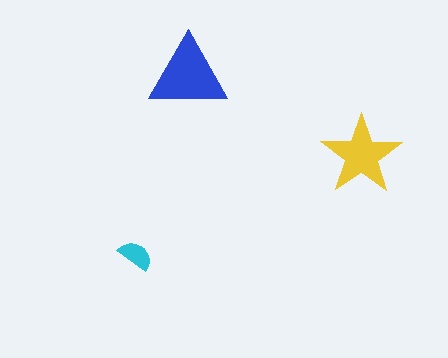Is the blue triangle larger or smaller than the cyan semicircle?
Larger.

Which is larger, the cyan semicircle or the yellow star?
The yellow star.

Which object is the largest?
The blue triangle.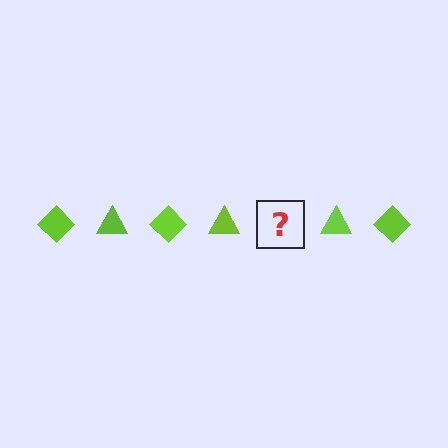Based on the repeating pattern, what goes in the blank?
The blank should be a lime diamond.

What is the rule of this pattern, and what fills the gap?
The rule is that the pattern cycles through diamond, triangle shapes in lime. The gap should be filled with a lime diamond.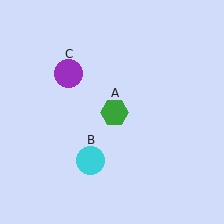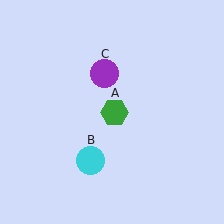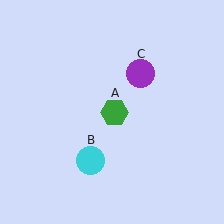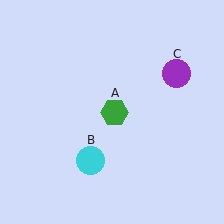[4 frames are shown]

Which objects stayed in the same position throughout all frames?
Green hexagon (object A) and cyan circle (object B) remained stationary.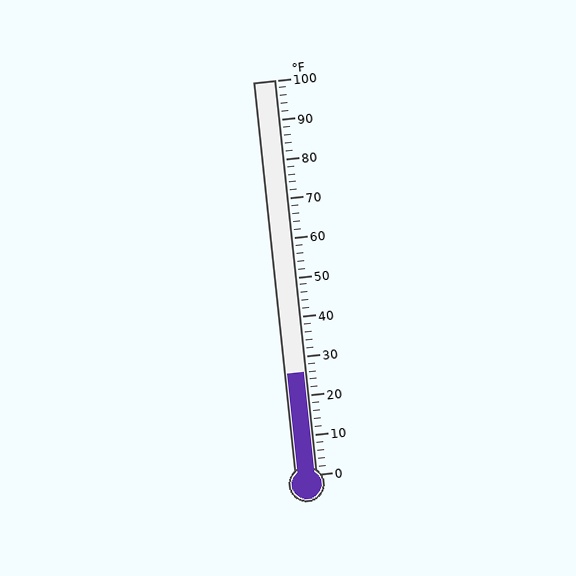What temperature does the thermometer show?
The thermometer shows approximately 26°F.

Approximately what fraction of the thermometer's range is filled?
The thermometer is filled to approximately 25% of its range.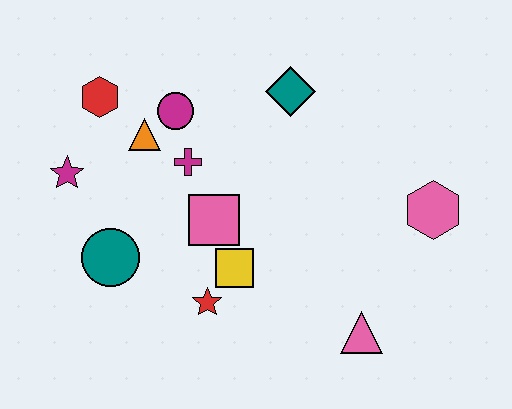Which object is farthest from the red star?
The pink hexagon is farthest from the red star.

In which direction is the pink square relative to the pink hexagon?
The pink square is to the left of the pink hexagon.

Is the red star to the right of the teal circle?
Yes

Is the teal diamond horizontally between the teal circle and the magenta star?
No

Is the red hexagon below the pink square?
No